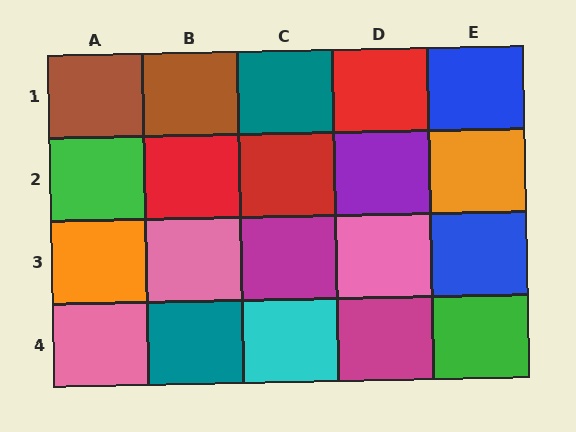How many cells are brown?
2 cells are brown.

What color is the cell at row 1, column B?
Brown.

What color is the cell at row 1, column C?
Teal.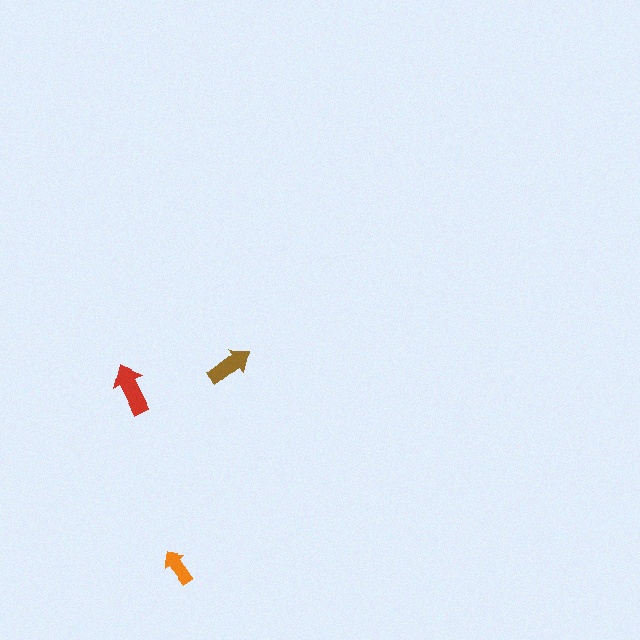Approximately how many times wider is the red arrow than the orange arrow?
About 1.5 times wider.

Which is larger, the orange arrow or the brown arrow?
The brown one.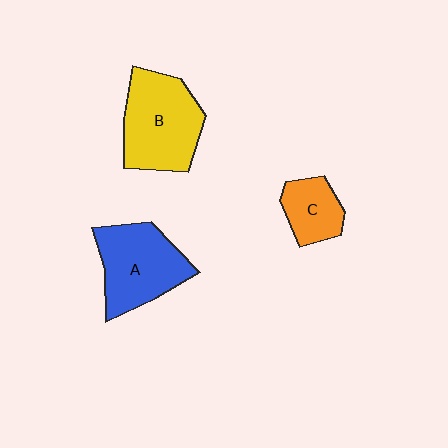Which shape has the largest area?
Shape B (yellow).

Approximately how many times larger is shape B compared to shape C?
Approximately 2.1 times.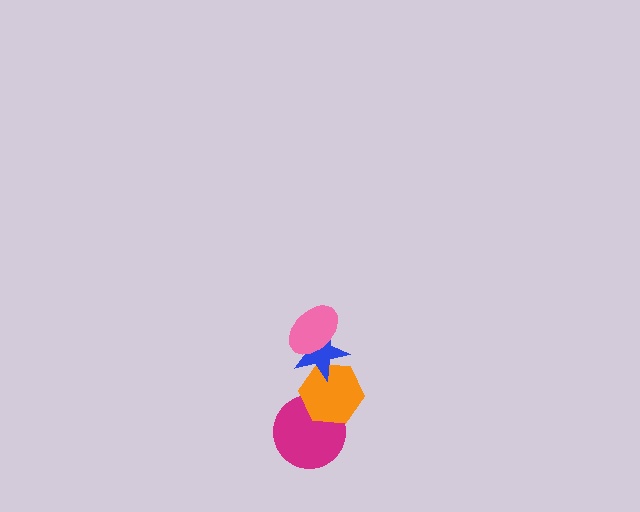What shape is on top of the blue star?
The pink ellipse is on top of the blue star.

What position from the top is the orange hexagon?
The orange hexagon is 3rd from the top.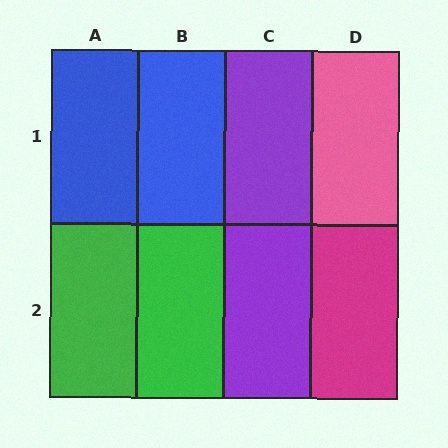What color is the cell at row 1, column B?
Blue.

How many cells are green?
2 cells are green.